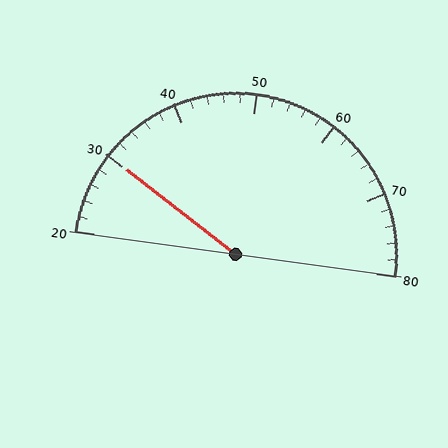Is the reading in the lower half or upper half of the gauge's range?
The reading is in the lower half of the range (20 to 80).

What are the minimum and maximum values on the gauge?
The gauge ranges from 20 to 80.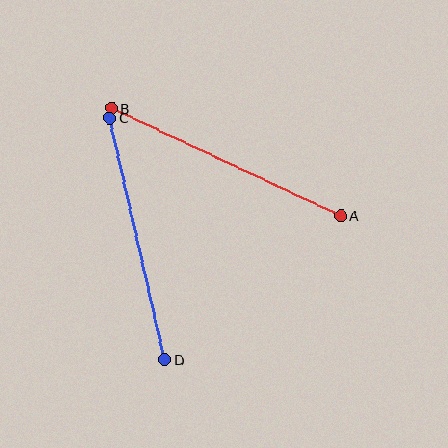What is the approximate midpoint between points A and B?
The midpoint is at approximately (226, 162) pixels.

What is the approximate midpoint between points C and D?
The midpoint is at approximately (137, 239) pixels.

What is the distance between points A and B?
The distance is approximately 253 pixels.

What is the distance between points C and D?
The distance is approximately 248 pixels.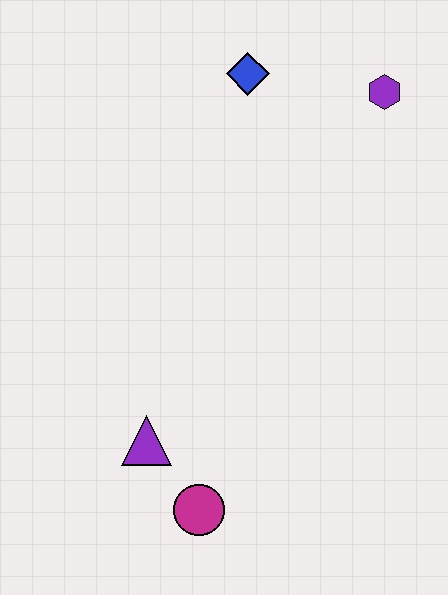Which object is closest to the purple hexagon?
The blue diamond is closest to the purple hexagon.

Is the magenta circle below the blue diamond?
Yes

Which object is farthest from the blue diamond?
The magenta circle is farthest from the blue diamond.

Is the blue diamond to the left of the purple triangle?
No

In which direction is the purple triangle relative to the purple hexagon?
The purple triangle is below the purple hexagon.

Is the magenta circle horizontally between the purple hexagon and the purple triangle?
Yes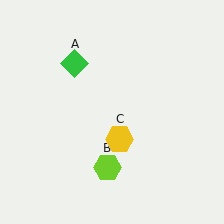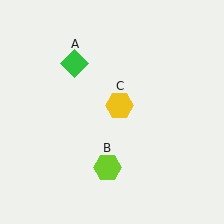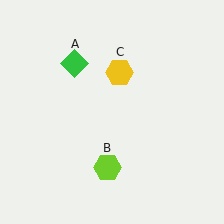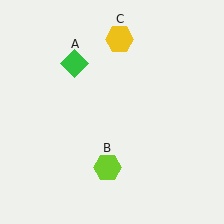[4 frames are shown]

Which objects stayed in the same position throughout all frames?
Green diamond (object A) and lime hexagon (object B) remained stationary.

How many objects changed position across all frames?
1 object changed position: yellow hexagon (object C).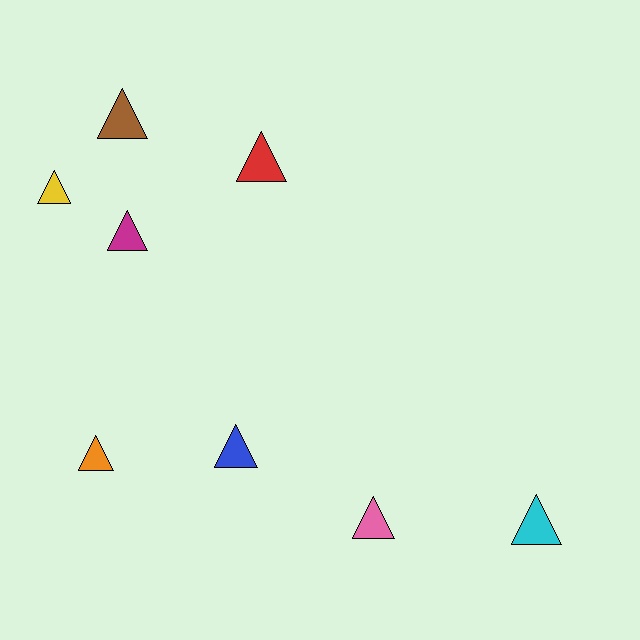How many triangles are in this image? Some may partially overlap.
There are 8 triangles.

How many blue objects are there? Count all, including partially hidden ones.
There is 1 blue object.